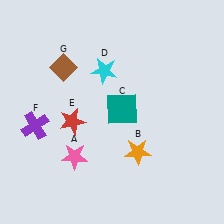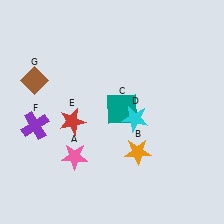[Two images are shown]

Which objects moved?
The objects that moved are: the cyan star (D), the brown diamond (G).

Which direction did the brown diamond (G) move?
The brown diamond (G) moved left.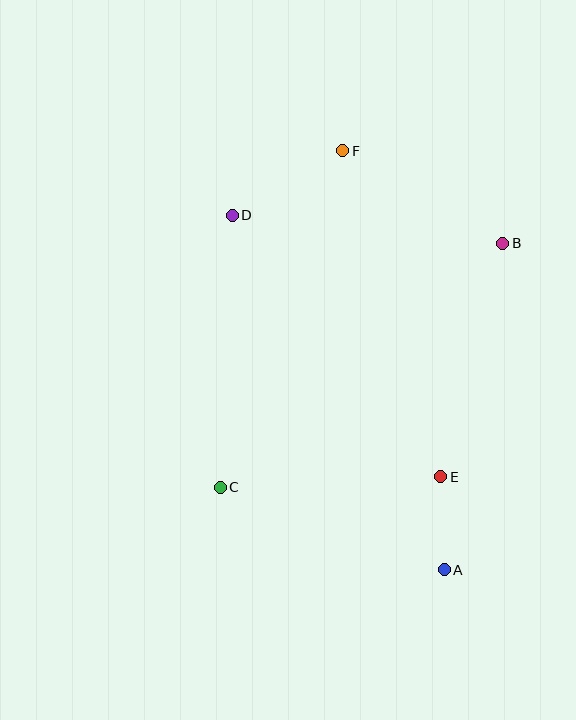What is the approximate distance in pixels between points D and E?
The distance between D and E is approximately 334 pixels.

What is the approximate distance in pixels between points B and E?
The distance between B and E is approximately 242 pixels.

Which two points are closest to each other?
Points A and E are closest to each other.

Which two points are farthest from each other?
Points A and F are farthest from each other.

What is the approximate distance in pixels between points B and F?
The distance between B and F is approximately 184 pixels.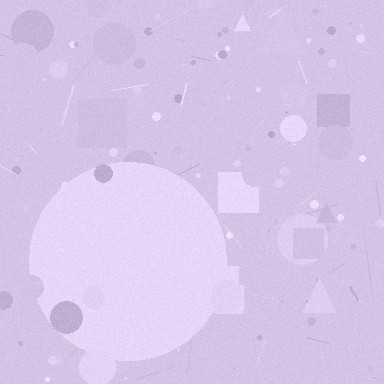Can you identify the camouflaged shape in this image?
The camouflaged shape is a circle.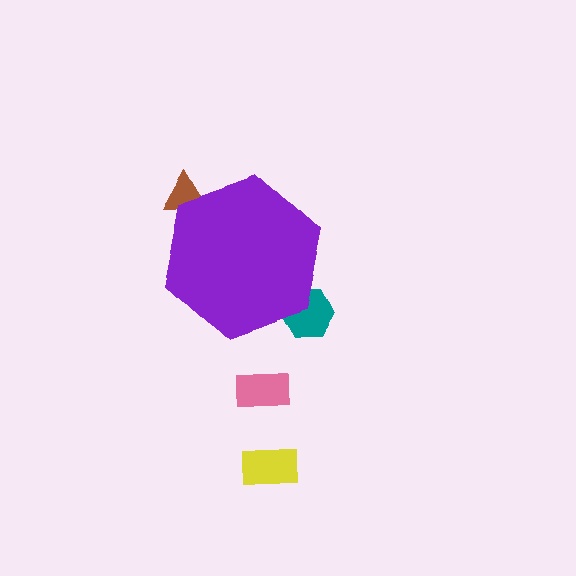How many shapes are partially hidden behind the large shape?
2 shapes are partially hidden.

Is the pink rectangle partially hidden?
No, the pink rectangle is fully visible.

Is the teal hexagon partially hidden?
Yes, the teal hexagon is partially hidden behind the purple hexagon.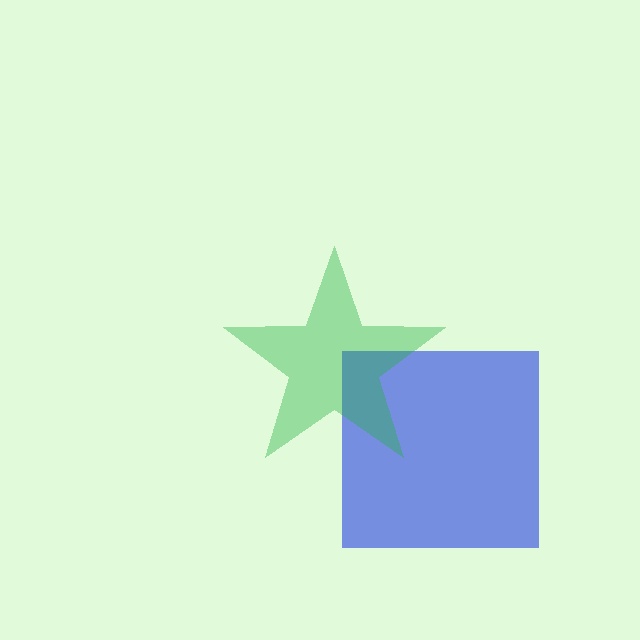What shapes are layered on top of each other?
The layered shapes are: a blue square, a green star.